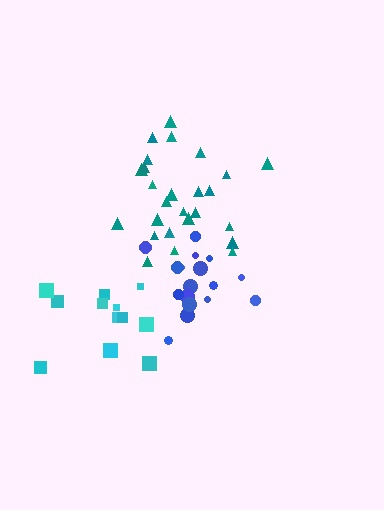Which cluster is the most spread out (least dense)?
Cyan.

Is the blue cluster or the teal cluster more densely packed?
Blue.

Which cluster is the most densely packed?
Blue.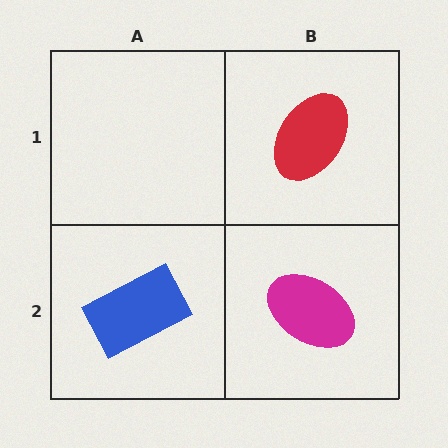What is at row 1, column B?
A red ellipse.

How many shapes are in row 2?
2 shapes.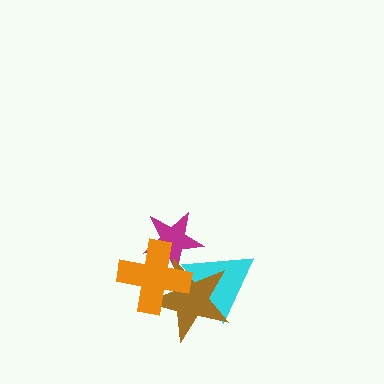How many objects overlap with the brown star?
3 objects overlap with the brown star.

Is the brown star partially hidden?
Yes, it is partially covered by another shape.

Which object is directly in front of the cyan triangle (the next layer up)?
The brown star is directly in front of the cyan triangle.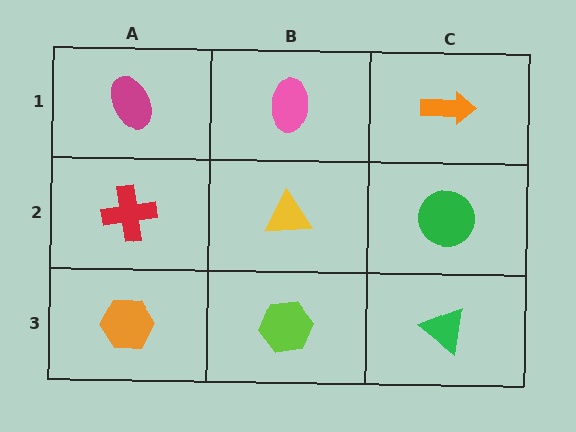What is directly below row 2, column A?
An orange hexagon.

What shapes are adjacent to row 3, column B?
A yellow triangle (row 2, column B), an orange hexagon (row 3, column A), a green triangle (row 3, column C).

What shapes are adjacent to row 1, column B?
A yellow triangle (row 2, column B), a magenta ellipse (row 1, column A), an orange arrow (row 1, column C).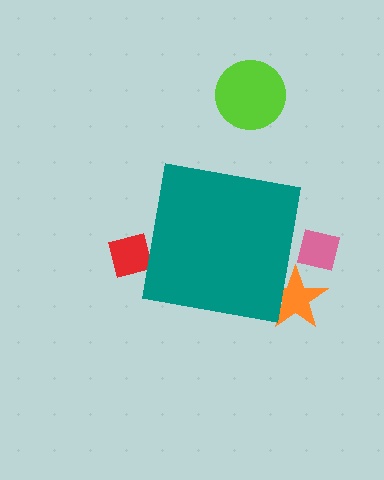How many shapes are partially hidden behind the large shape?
3 shapes are partially hidden.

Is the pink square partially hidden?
Yes, the pink square is partially hidden behind the teal square.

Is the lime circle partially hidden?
No, the lime circle is fully visible.